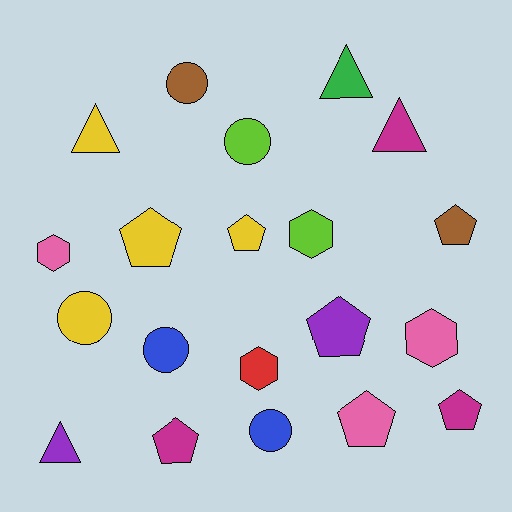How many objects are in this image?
There are 20 objects.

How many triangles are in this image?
There are 4 triangles.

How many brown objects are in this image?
There are 2 brown objects.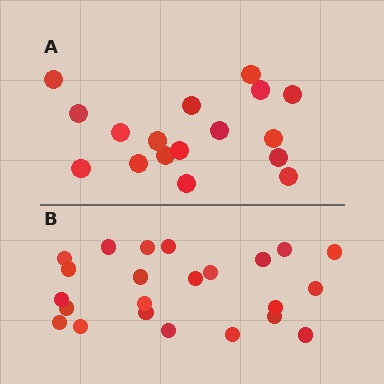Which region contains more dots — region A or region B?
Region B (the bottom region) has more dots.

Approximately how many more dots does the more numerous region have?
Region B has about 6 more dots than region A.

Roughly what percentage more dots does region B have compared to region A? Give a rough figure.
About 35% more.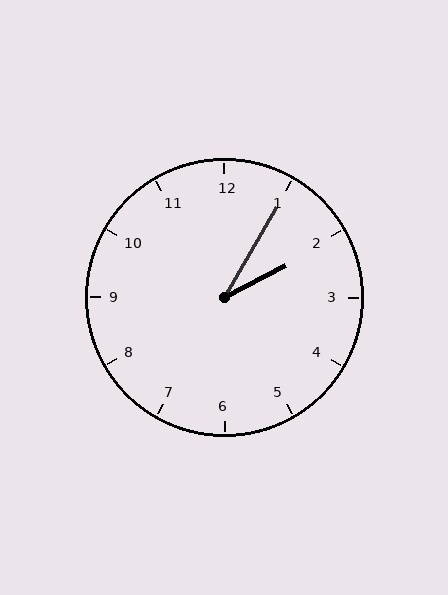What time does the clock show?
2:05.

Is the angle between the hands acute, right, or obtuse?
It is acute.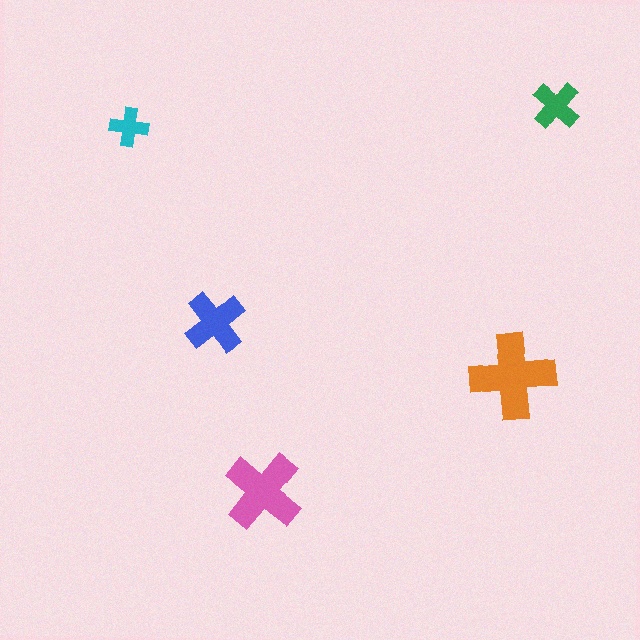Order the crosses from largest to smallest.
the orange one, the pink one, the blue one, the green one, the cyan one.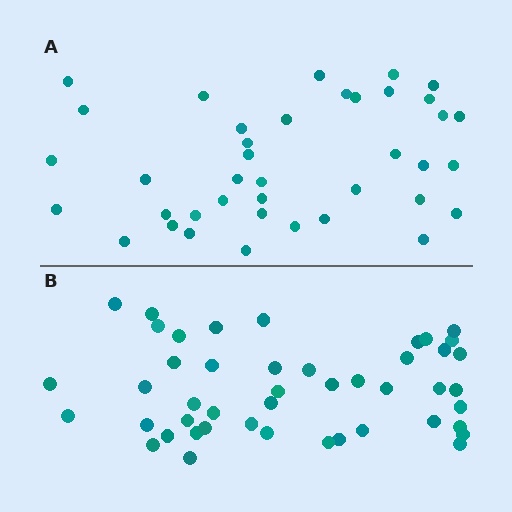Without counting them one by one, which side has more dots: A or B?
Region B (the bottom region) has more dots.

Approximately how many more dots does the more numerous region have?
Region B has roughly 8 or so more dots than region A.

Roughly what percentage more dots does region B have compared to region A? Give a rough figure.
About 20% more.